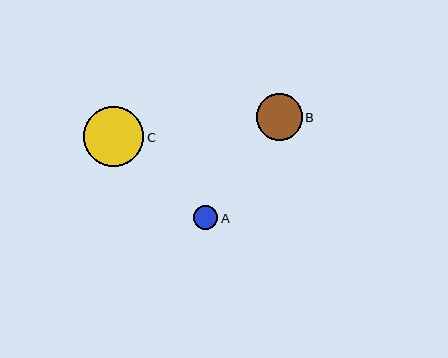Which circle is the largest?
Circle C is the largest with a size of approximately 60 pixels.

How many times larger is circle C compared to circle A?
Circle C is approximately 2.5 times the size of circle A.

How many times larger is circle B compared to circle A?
Circle B is approximately 1.9 times the size of circle A.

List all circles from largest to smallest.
From largest to smallest: C, B, A.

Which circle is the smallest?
Circle A is the smallest with a size of approximately 24 pixels.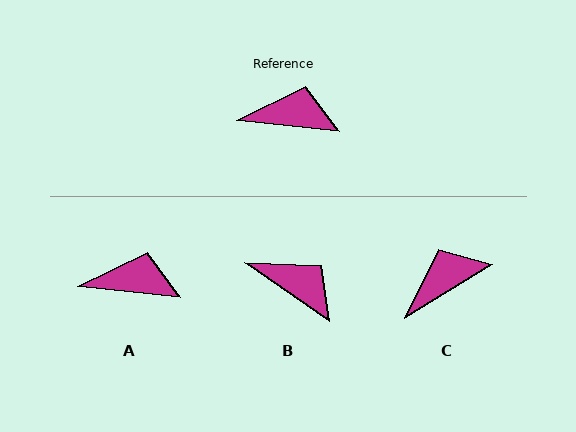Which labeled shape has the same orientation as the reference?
A.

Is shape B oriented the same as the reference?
No, it is off by about 29 degrees.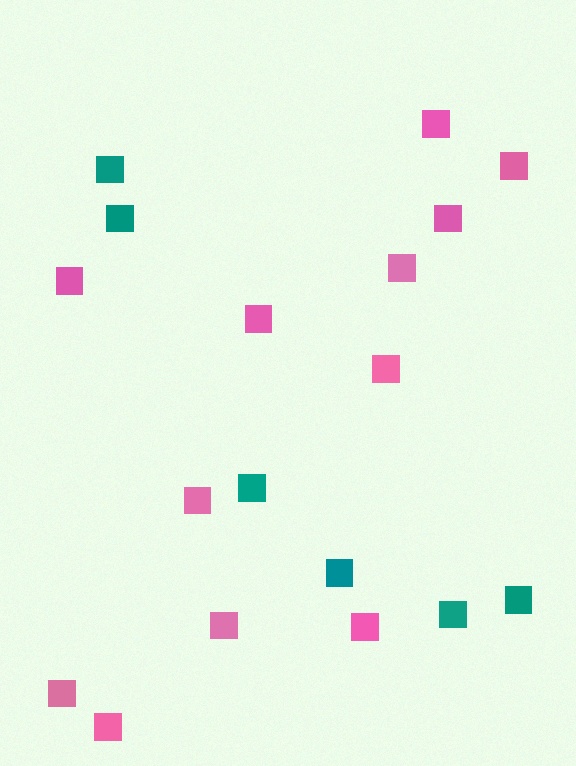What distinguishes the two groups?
There are 2 groups: one group of teal squares (6) and one group of pink squares (12).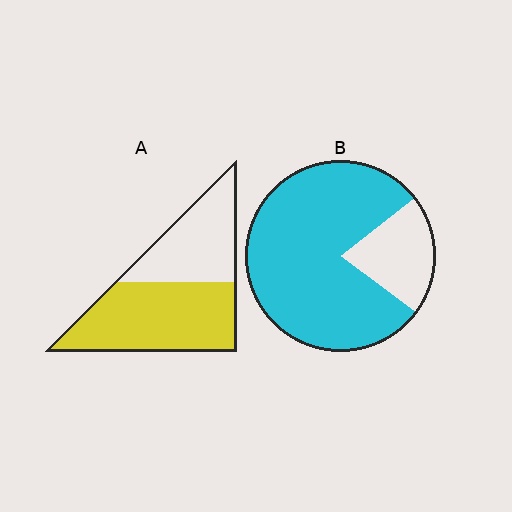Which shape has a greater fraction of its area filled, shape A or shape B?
Shape B.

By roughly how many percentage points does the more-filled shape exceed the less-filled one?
By roughly 20 percentage points (B over A).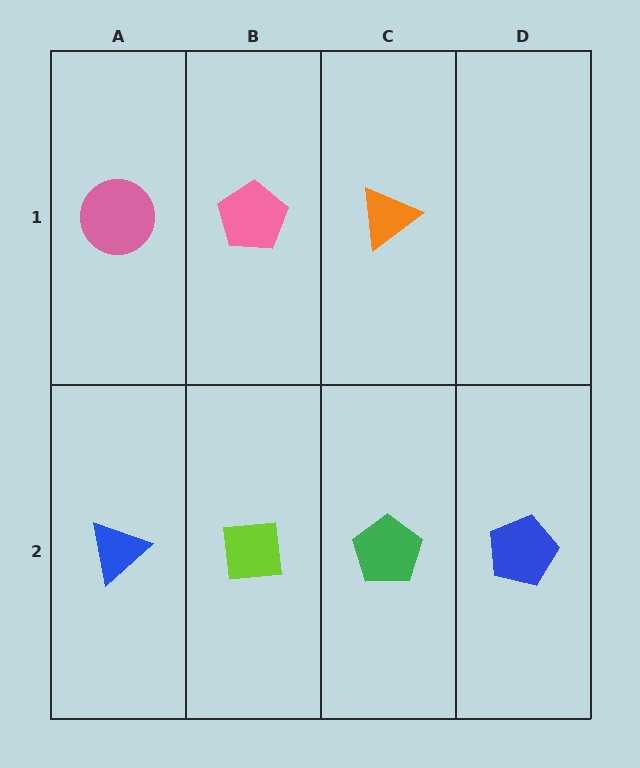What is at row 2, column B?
A lime square.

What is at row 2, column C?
A green pentagon.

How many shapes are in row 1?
3 shapes.